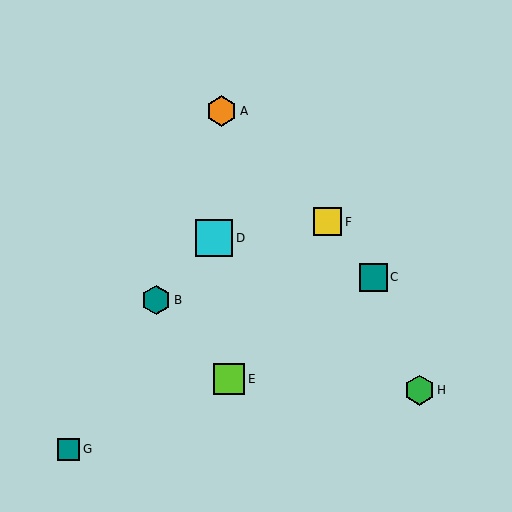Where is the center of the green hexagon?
The center of the green hexagon is at (419, 390).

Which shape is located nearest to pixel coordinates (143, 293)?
The teal hexagon (labeled B) at (156, 300) is nearest to that location.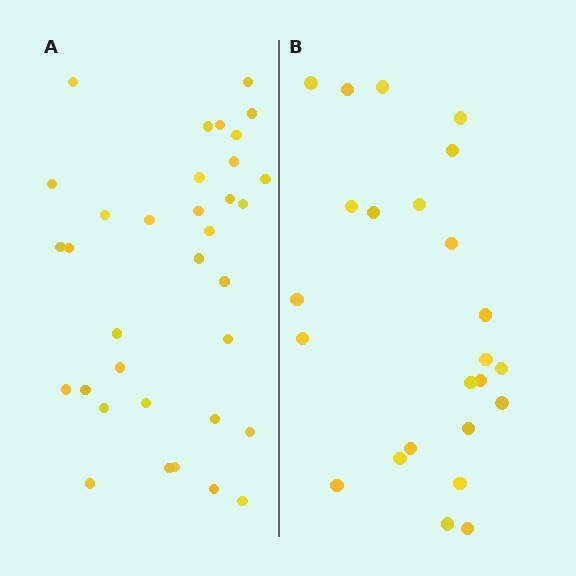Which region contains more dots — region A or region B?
Region A (the left region) has more dots.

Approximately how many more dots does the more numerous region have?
Region A has roughly 10 or so more dots than region B.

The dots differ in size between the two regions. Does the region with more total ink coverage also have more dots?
No. Region B has more total ink coverage because its dots are larger, but region A actually contains more individual dots. Total area can be misleading — the number of items is what matters here.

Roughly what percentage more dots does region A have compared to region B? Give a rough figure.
About 40% more.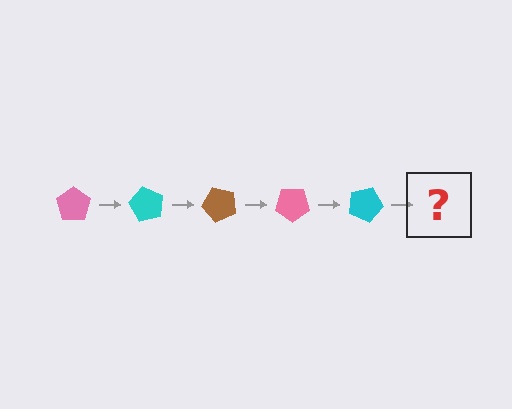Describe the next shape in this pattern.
It should be a brown pentagon, rotated 300 degrees from the start.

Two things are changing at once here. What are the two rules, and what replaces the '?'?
The two rules are that it rotates 60 degrees each step and the color cycles through pink, cyan, and brown. The '?' should be a brown pentagon, rotated 300 degrees from the start.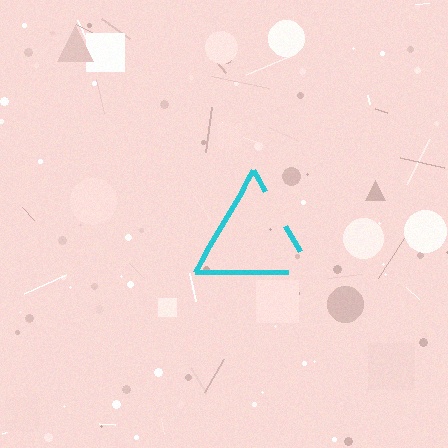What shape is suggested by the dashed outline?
The dashed outline suggests a triangle.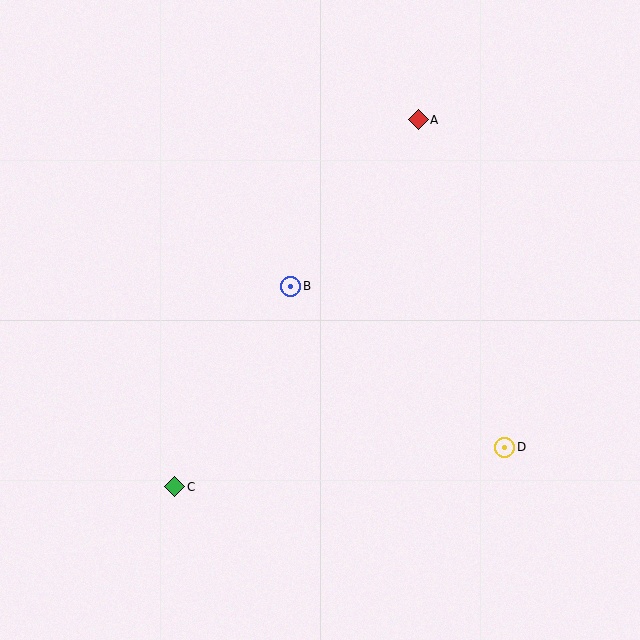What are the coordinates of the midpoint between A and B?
The midpoint between A and B is at (354, 203).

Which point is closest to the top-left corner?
Point B is closest to the top-left corner.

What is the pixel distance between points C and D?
The distance between C and D is 332 pixels.